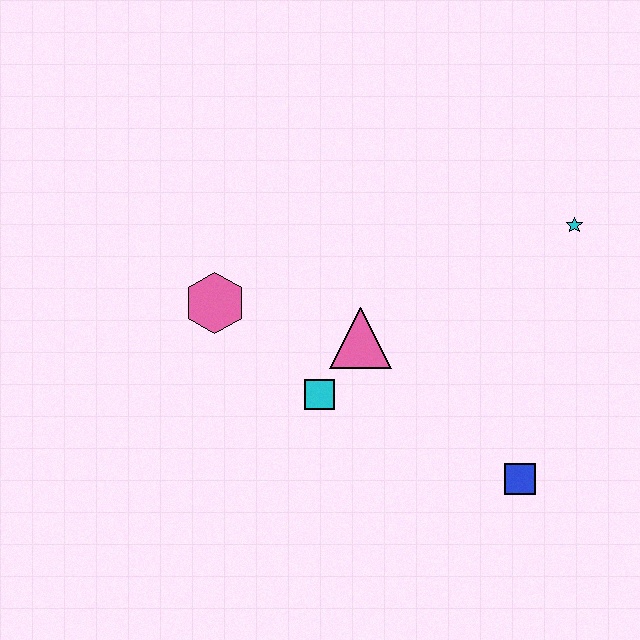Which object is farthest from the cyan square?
The cyan star is farthest from the cyan square.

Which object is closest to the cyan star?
The pink triangle is closest to the cyan star.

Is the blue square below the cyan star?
Yes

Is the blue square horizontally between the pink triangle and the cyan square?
No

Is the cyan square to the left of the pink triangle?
Yes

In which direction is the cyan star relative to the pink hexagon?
The cyan star is to the right of the pink hexagon.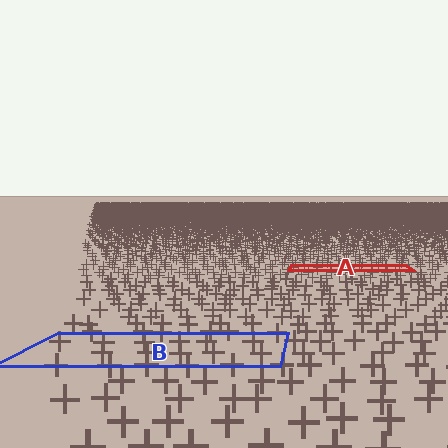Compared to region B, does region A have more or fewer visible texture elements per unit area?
Region A has more texture elements per unit area — they are packed more densely because it is farther away.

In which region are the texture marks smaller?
The texture marks are smaller in region A, because it is farther away.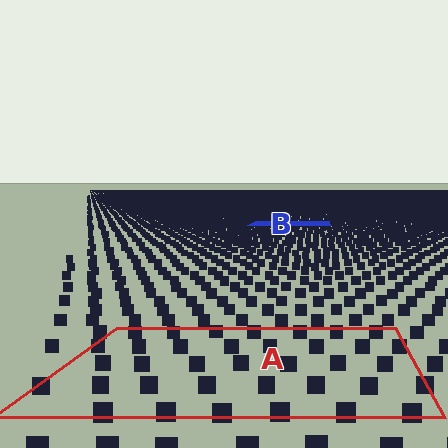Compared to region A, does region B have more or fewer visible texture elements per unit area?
Region B has more texture elements per unit area — they are packed more densely because it is farther away.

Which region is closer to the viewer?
Region A is closer. The texture elements there are larger and more spread out.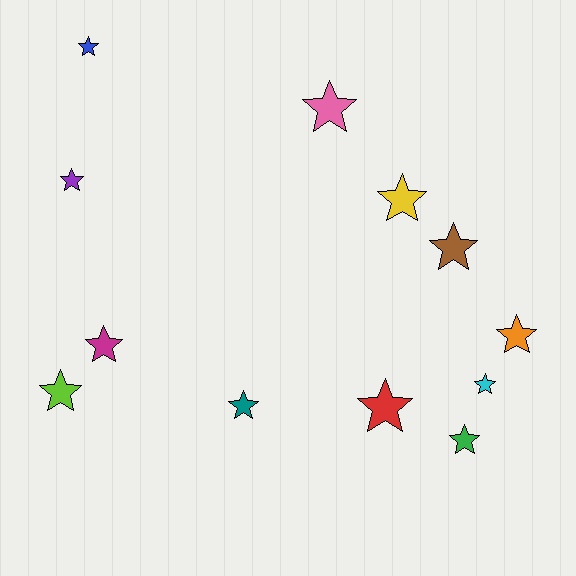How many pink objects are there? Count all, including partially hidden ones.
There is 1 pink object.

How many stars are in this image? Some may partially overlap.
There are 12 stars.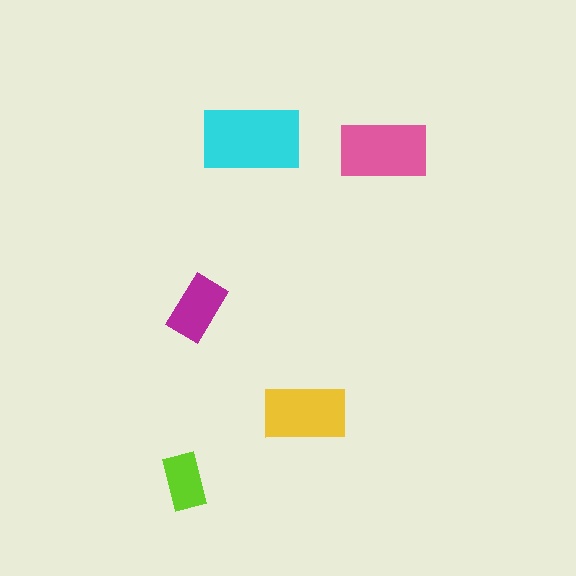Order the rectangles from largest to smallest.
the cyan one, the pink one, the yellow one, the magenta one, the lime one.